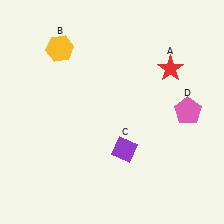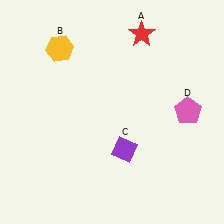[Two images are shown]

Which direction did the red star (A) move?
The red star (A) moved up.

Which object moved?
The red star (A) moved up.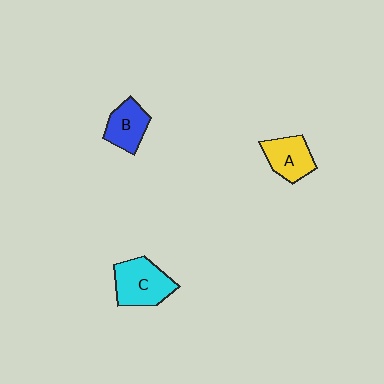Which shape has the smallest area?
Shape B (blue).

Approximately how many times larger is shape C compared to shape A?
Approximately 1.3 times.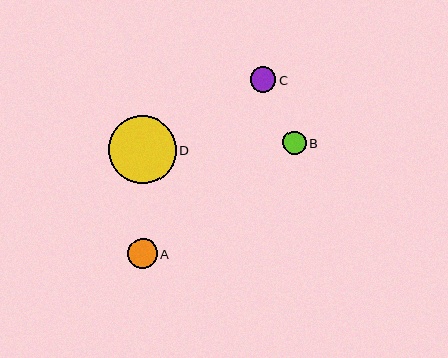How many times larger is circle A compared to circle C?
Circle A is approximately 1.2 times the size of circle C.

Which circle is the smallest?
Circle B is the smallest with a size of approximately 23 pixels.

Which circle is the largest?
Circle D is the largest with a size of approximately 68 pixels.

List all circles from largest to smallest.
From largest to smallest: D, A, C, B.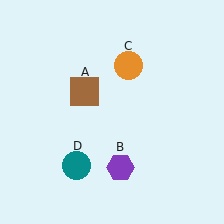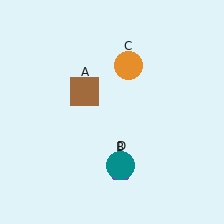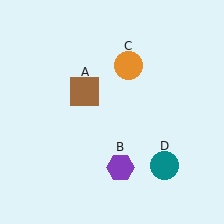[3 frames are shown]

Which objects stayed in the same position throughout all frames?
Brown square (object A) and purple hexagon (object B) and orange circle (object C) remained stationary.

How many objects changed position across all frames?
1 object changed position: teal circle (object D).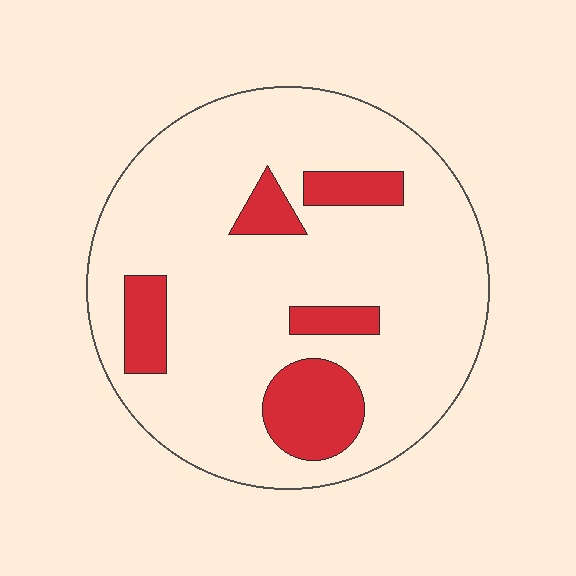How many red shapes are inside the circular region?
5.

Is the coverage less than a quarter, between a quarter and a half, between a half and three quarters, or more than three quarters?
Less than a quarter.